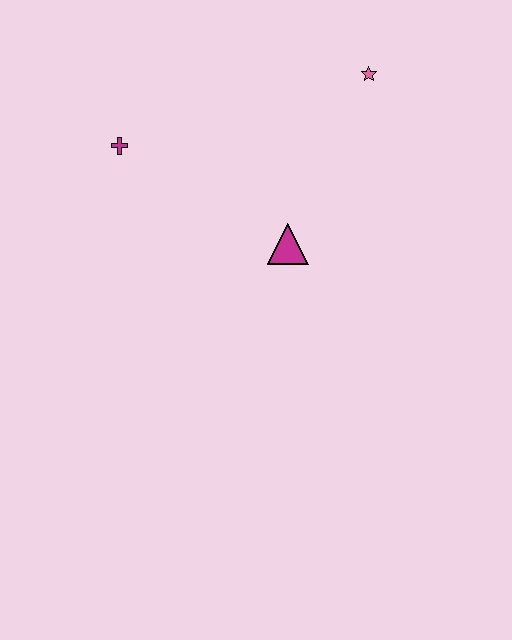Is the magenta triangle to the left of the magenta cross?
No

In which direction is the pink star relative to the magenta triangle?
The pink star is above the magenta triangle.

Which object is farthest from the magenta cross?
The pink star is farthest from the magenta cross.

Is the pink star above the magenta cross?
Yes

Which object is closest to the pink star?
The magenta triangle is closest to the pink star.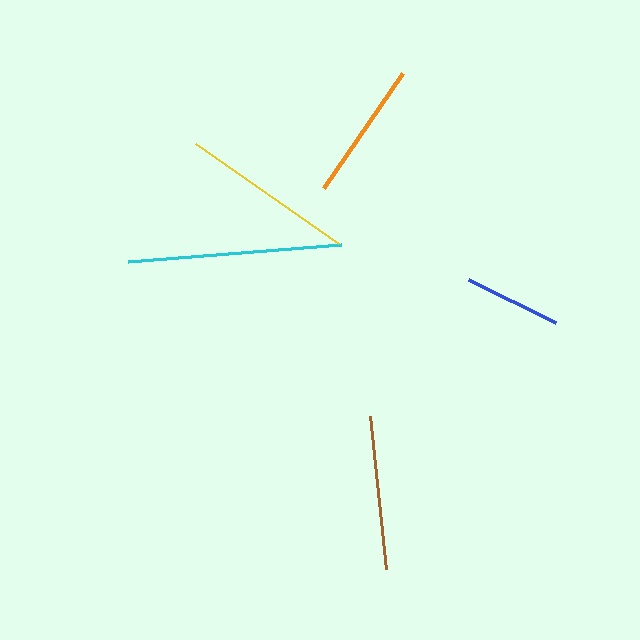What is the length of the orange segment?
The orange segment is approximately 140 pixels long.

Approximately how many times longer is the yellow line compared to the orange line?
The yellow line is approximately 1.2 times the length of the orange line.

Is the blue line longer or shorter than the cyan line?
The cyan line is longer than the blue line.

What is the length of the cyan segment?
The cyan segment is approximately 214 pixels long.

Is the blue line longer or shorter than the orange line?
The orange line is longer than the blue line.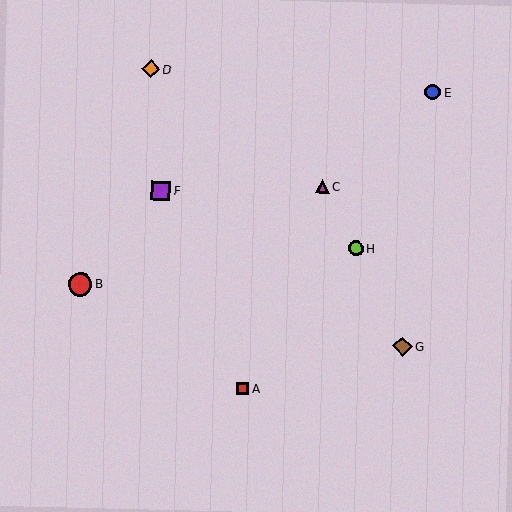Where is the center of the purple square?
The center of the purple square is at (161, 190).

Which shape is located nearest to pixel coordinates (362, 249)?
The lime circle (labeled H) at (356, 248) is nearest to that location.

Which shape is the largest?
The red circle (labeled B) is the largest.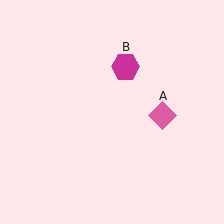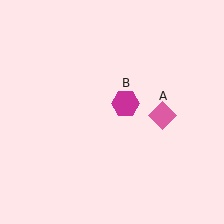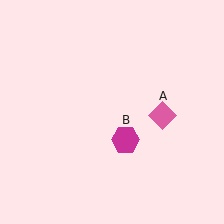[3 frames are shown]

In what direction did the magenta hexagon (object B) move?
The magenta hexagon (object B) moved down.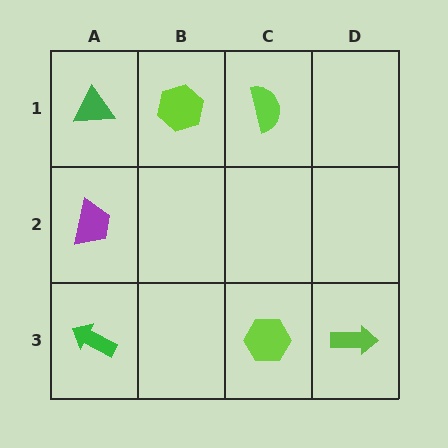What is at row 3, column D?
A lime arrow.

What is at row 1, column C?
A lime semicircle.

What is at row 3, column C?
A lime hexagon.